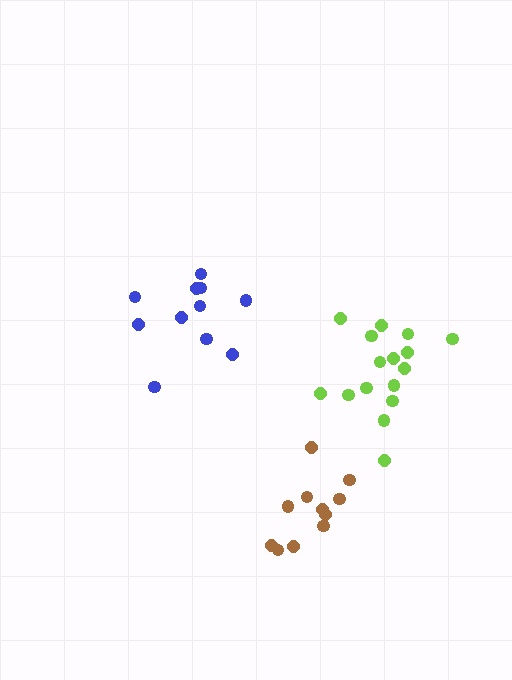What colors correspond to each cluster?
The clusters are colored: blue, lime, brown.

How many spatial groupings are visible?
There are 3 spatial groupings.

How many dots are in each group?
Group 1: 11 dots, Group 2: 16 dots, Group 3: 11 dots (38 total).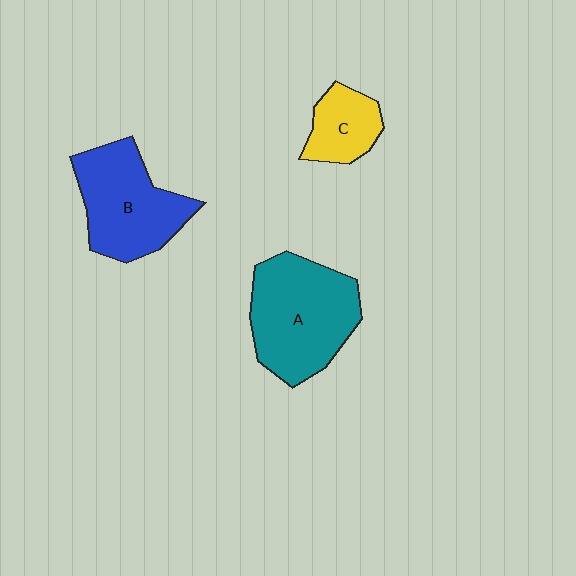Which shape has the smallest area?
Shape C (yellow).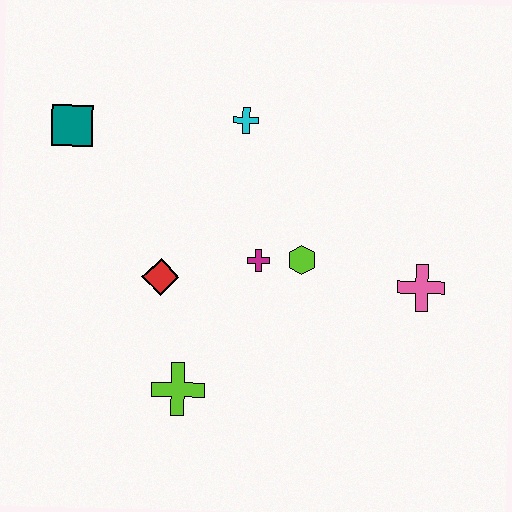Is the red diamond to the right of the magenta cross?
No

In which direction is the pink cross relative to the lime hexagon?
The pink cross is to the right of the lime hexagon.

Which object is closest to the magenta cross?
The lime hexagon is closest to the magenta cross.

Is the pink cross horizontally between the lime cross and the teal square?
No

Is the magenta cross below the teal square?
Yes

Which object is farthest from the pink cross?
The teal square is farthest from the pink cross.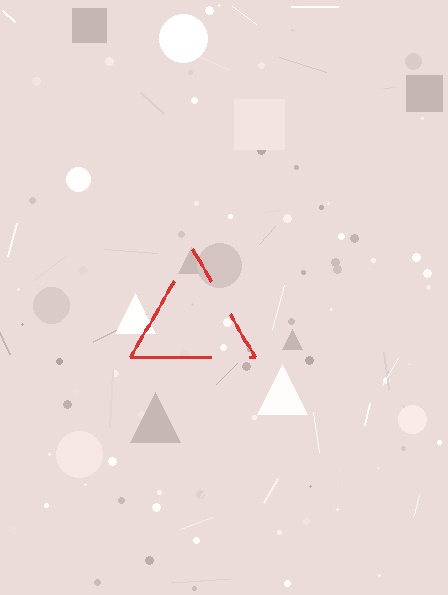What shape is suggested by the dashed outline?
The dashed outline suggests a triangle.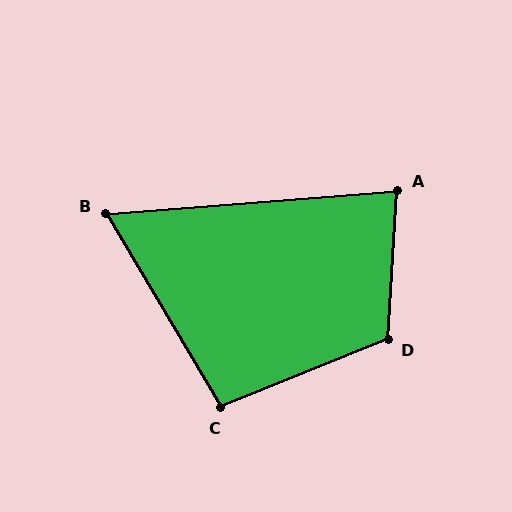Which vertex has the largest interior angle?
D, at approximately 116 degrees.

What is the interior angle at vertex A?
Approximately 82 degrees (acute).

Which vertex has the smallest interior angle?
B, at approximately 64 degrees.